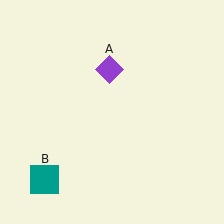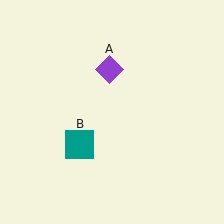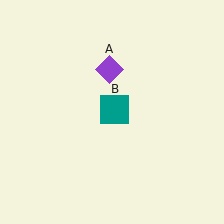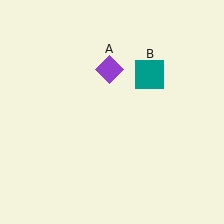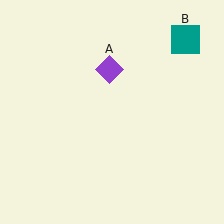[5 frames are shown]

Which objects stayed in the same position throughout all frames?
Purple diamond (object A) remained stationary.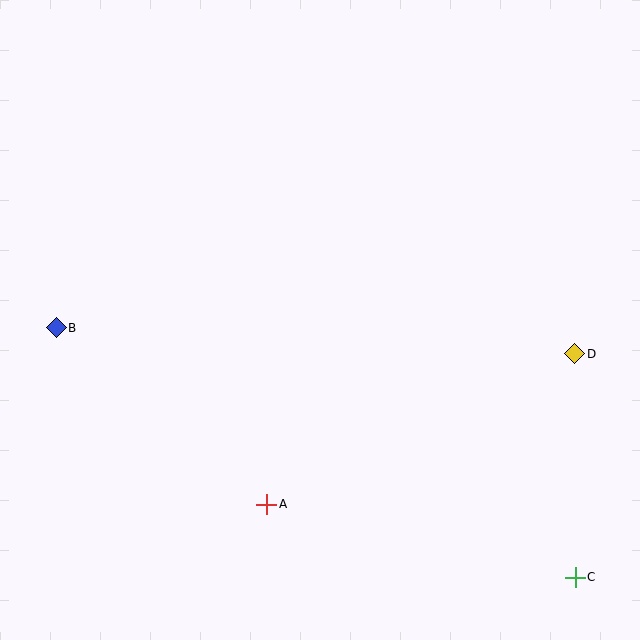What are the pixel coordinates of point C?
Point C is at (575, 577).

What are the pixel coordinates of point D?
Point D is at (575, 354).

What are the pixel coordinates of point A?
Point A is at (267, 504).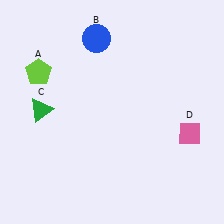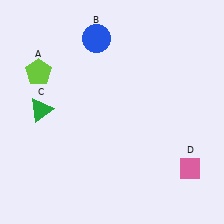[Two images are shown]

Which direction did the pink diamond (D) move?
The pink diamond (D) moved down.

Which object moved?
The pink diamond (D) moved down.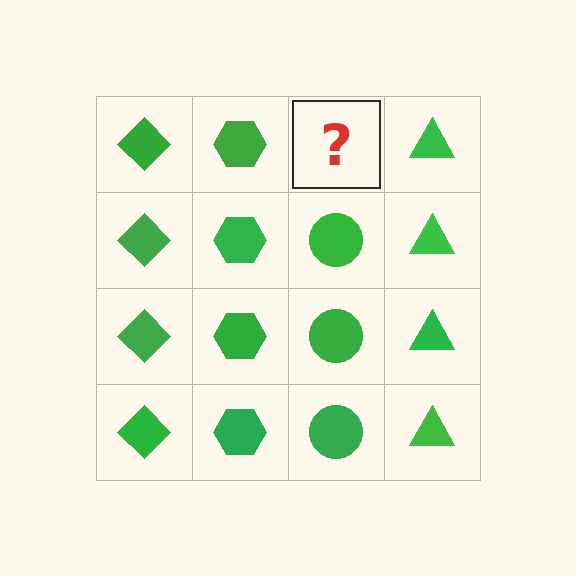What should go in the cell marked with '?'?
The missing cell should contain a green circle.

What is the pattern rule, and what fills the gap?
The rule is that each column has a consistent shape. The gap should be filled with a green circle.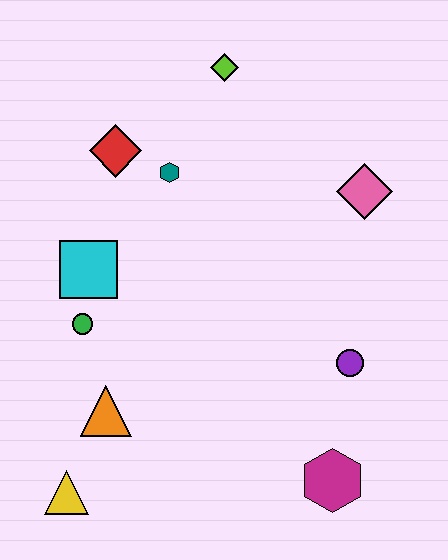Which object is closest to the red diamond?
The teal hexagon is closest to the red diamond.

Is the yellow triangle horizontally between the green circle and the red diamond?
No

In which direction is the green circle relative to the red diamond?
The green circle is below the red diamond.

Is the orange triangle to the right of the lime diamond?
No